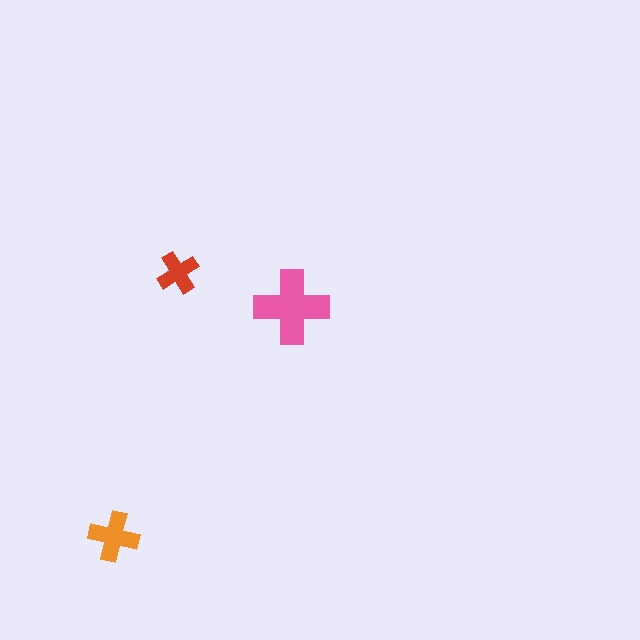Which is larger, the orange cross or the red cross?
The orange one.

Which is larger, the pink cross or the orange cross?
The pink one.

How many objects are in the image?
There are 3 objects in the image.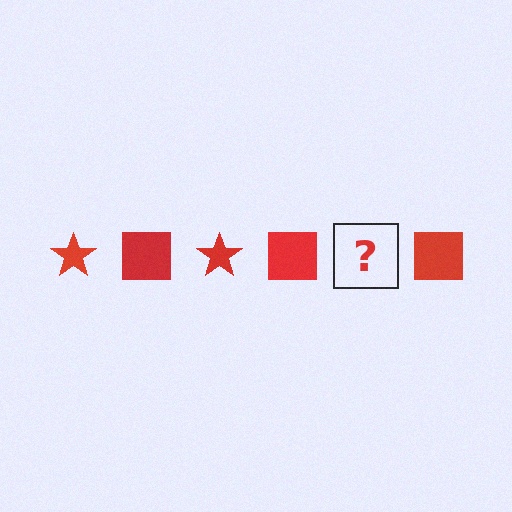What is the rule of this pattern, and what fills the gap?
The rule is that the pattern cycles through star, square shapes in red. The gap should be filled with a red star.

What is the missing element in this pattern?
The missing element is a red star.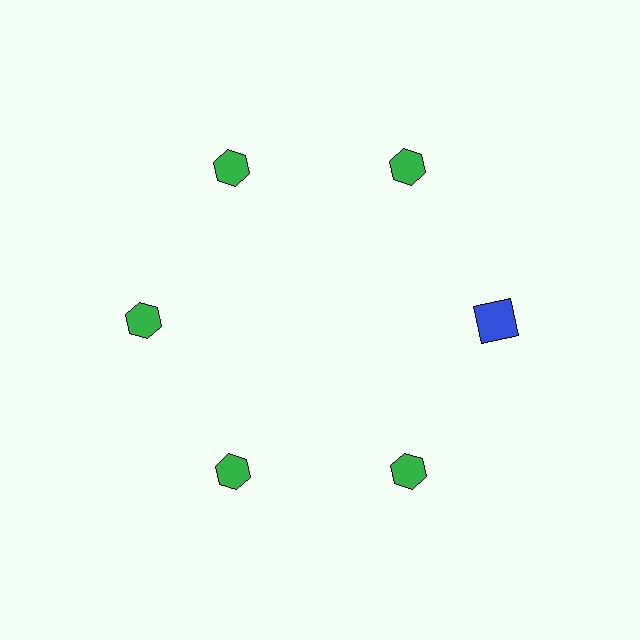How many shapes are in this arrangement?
There are 6 shapes arranged in a ring pattern.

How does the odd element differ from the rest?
It differs in both color (blue instead of green) and shape (square instead of hexagon).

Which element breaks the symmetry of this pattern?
The blue square at roughly the 3 o'clock position breaks the symmetry. All other shapes are green hexagons.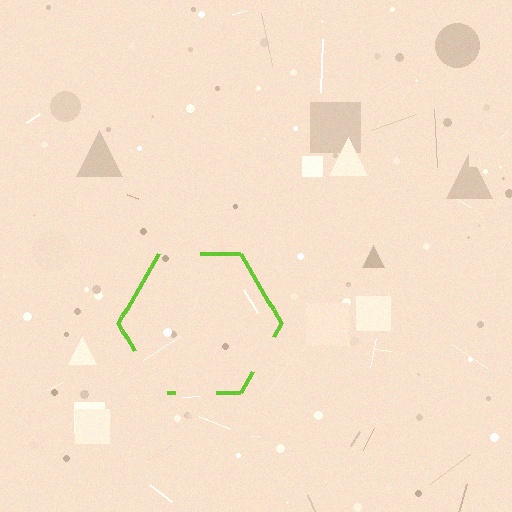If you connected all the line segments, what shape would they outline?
They would outline a hexagon.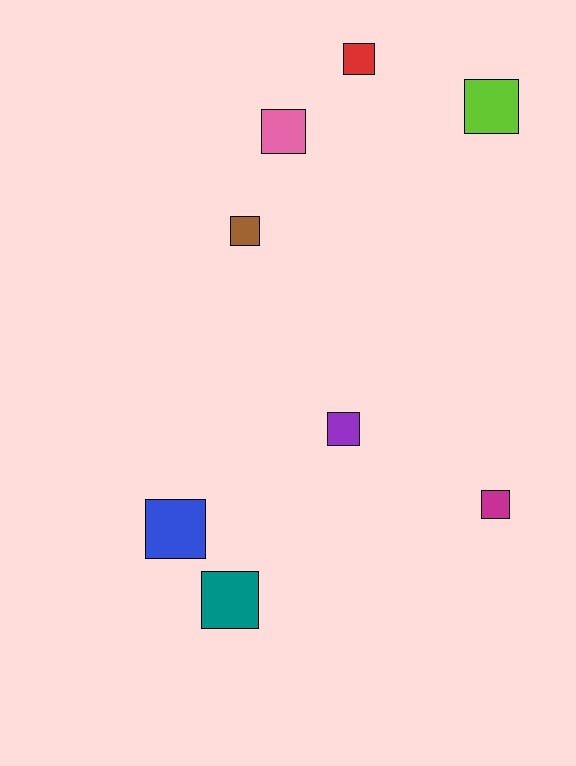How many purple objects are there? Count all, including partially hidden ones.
There is 1 purple object.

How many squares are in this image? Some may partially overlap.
There are 8 squares.